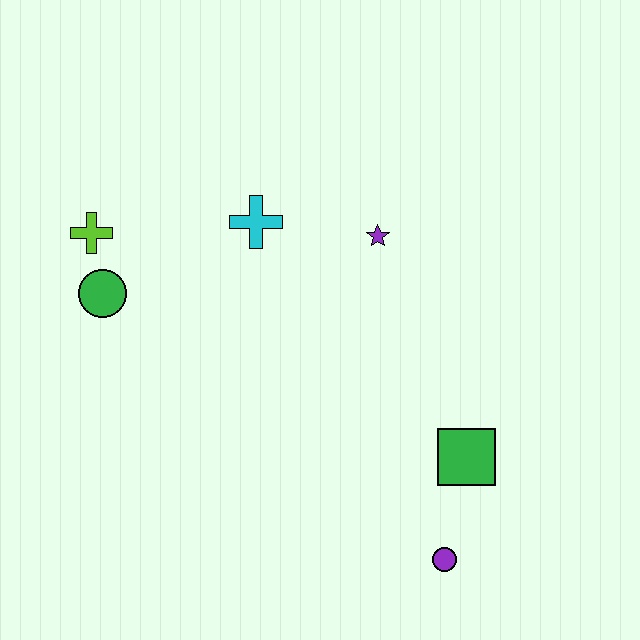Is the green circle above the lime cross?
No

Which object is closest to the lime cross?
The green circle is closest to the lime cross.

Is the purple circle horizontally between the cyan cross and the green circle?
No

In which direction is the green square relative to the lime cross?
The green square is to the right of the lime cross.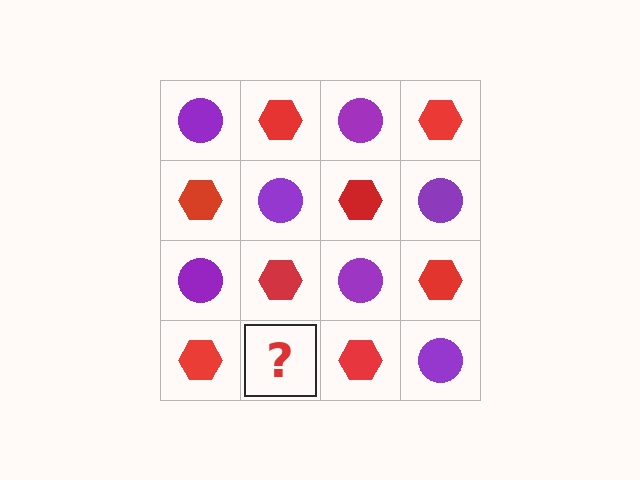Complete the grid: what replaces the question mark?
The question mark should be replaced with a purple circle.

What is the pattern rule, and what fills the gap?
The rule is that it alternates purple circle and red hexagon in a checkerboard pattern. The gap should be filled with a purple circle.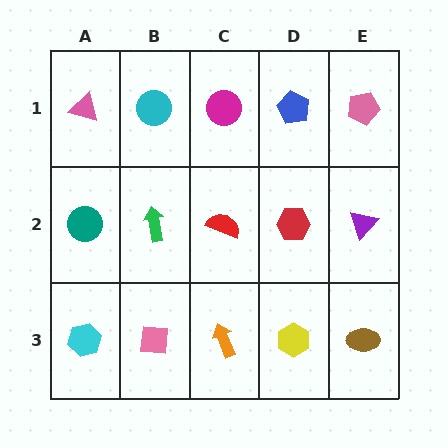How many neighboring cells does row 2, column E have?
3.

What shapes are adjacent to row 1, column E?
A purple triangle (row 2, column E), a blue pentagon (row 1, column D).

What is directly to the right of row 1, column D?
A pink pentagon.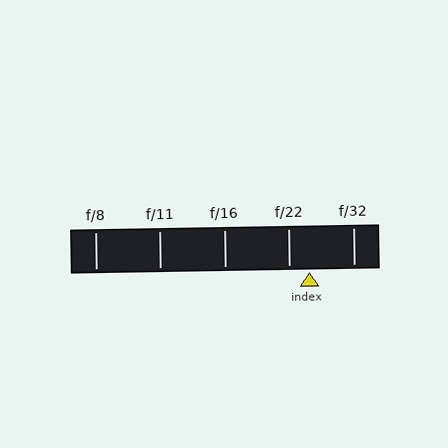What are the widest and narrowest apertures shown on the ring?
The widest aperture shown is f/8 and the narrowest is f/32.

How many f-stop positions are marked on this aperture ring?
There are 5 f-stop positions marked.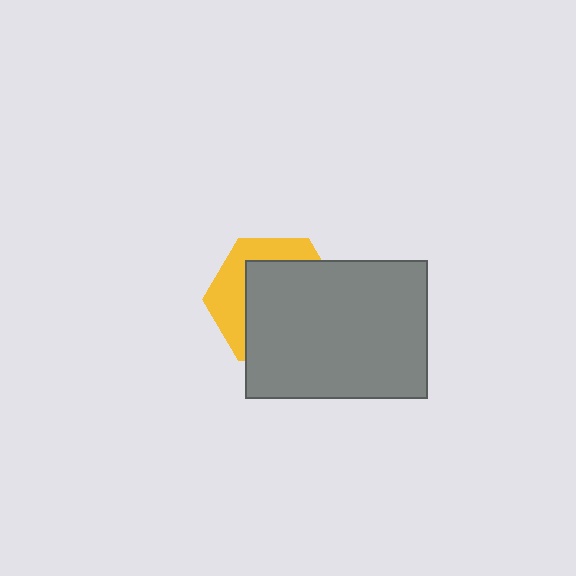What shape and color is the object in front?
The object in front is a gray rectangle.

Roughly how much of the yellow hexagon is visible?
A small part of it is visible (roughly 35%).